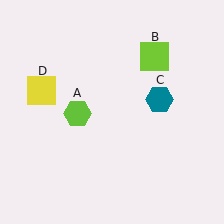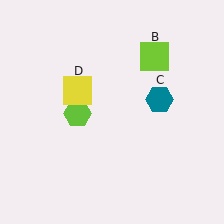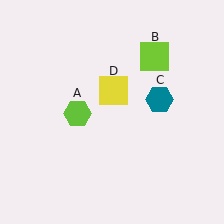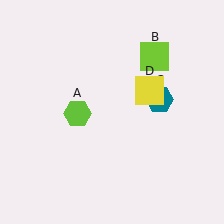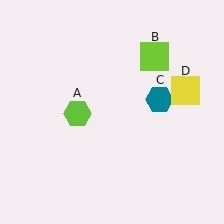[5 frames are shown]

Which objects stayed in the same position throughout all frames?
Lime hexagon (object A) and lime square (object B) and teal hexagon (object C) remained stationary.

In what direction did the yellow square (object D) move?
The yellow square (object D) moved right.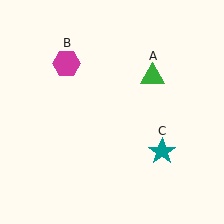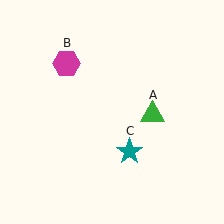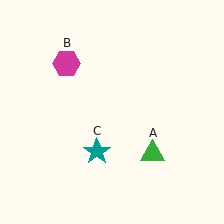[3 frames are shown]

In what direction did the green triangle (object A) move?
The green triangle (object A) moved down.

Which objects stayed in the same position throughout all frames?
Magenta hexagon (object B) remained stationary.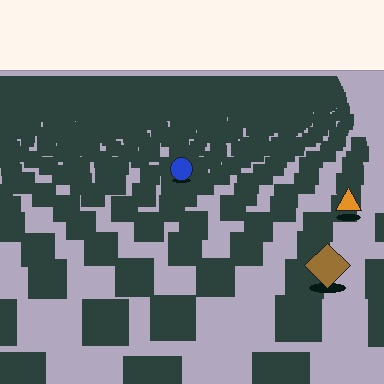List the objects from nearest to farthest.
From nearest to farthest: the brown diamond, the orange triangle, the blue circle.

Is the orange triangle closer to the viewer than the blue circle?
Yes. The orange triangle is closer — you can tell from the texture gradient: the ground texture is coarser near it.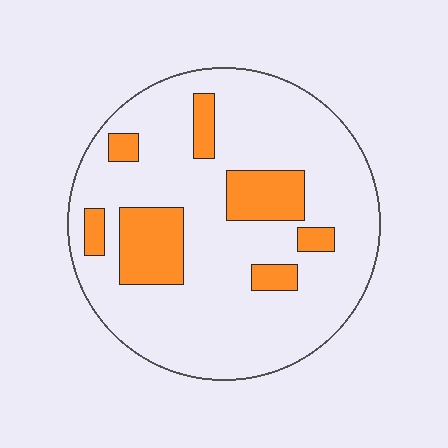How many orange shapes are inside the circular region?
7.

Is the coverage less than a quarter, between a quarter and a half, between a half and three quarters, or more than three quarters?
Less than a quarter.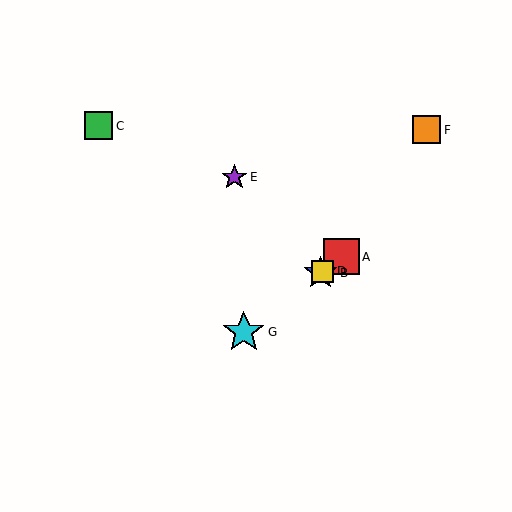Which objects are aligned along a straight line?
Objects A, B, D, G are aligned along a straight line.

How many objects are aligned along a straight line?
4 objects (A, B, D, G) are aligned along a straight line.